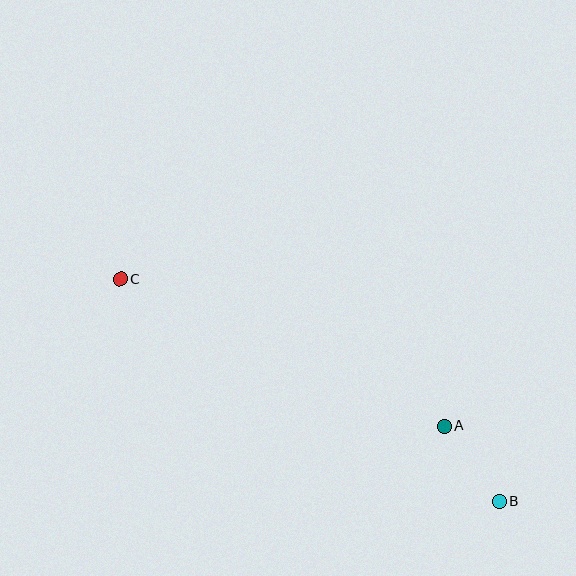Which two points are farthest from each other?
Points B and C are farthest from each other.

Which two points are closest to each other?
Points A and B are closest to each other.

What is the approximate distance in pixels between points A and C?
The distance between A and C is approximately 356 pixels.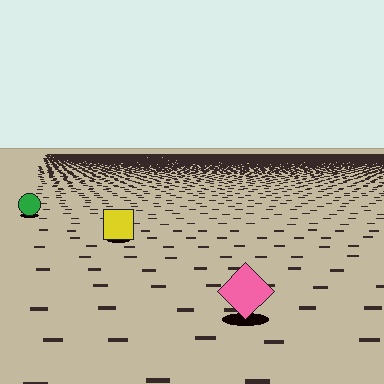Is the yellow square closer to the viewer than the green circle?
Yes. The yellow square is closer — you can tell from the texture gradient: the ground texture is coarser near it.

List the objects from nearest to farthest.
From nearest to farthest: the pink diamond, the yellow square, the green circle.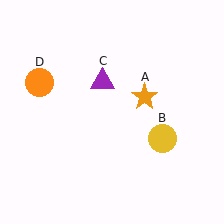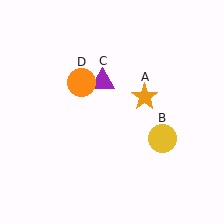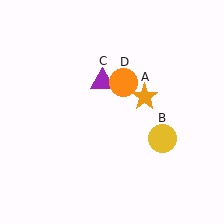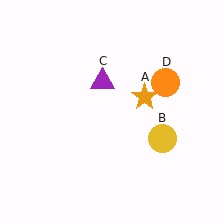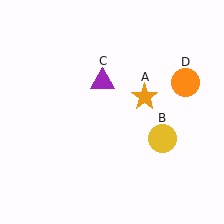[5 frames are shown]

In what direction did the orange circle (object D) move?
The orange circle (object D) moved right.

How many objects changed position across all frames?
1 object changed position: orange circle (object D).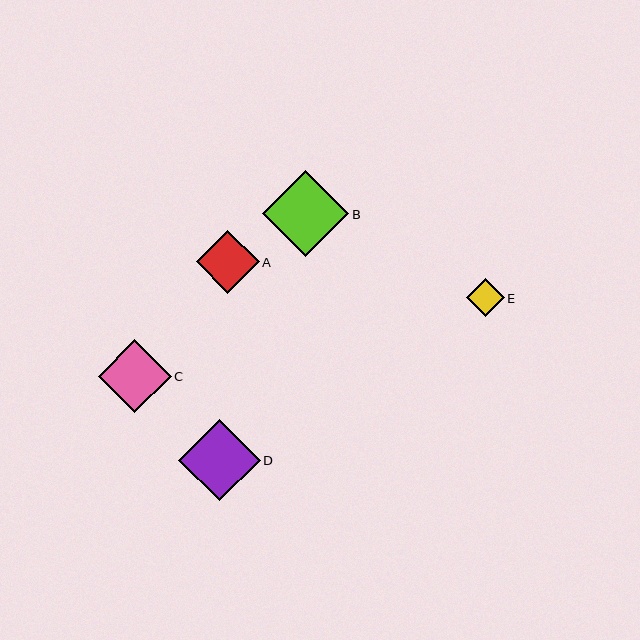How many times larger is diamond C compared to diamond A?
Diamond C is approximately 1.2 times the size of diamond A.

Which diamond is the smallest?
Diamond E is the smallest with a size of approximately 38 pixels.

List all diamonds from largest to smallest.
From largest to smallest: B, D, C, A, E.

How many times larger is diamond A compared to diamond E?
Diamond A is approximately 1.6 times the size of diamond E.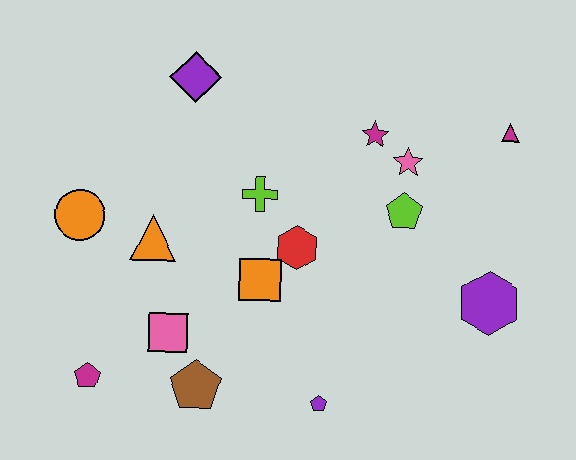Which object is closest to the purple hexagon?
The lime pentagon is closest to the purple hexagon.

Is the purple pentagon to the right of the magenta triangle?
No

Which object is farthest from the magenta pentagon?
The magenta triangle is farthest from the magenta pentagon.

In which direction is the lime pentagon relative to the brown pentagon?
The lime pentagon is to the right of the brown pentagon.